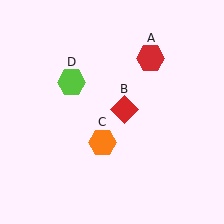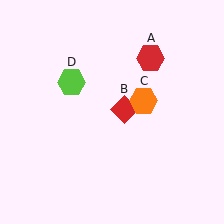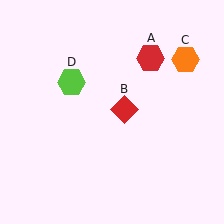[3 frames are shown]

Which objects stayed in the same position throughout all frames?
Red hexagon (object A) and red diamond (object B) and lime hexagon (object D) remained stationary.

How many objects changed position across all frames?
1 object changed position: orange hexagon (object C).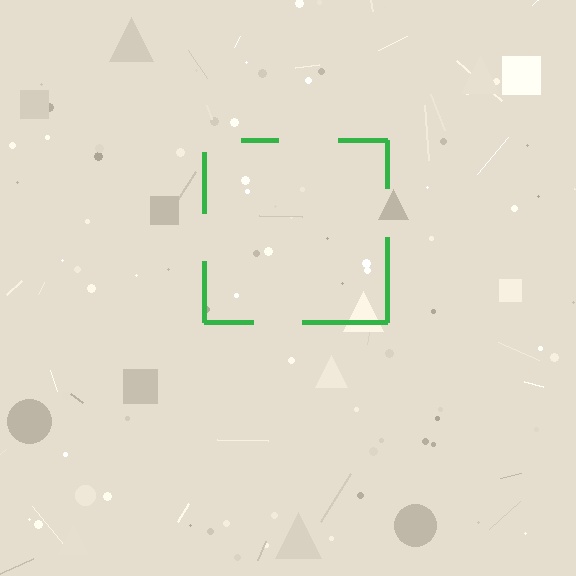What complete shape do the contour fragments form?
The contour fragments form a square.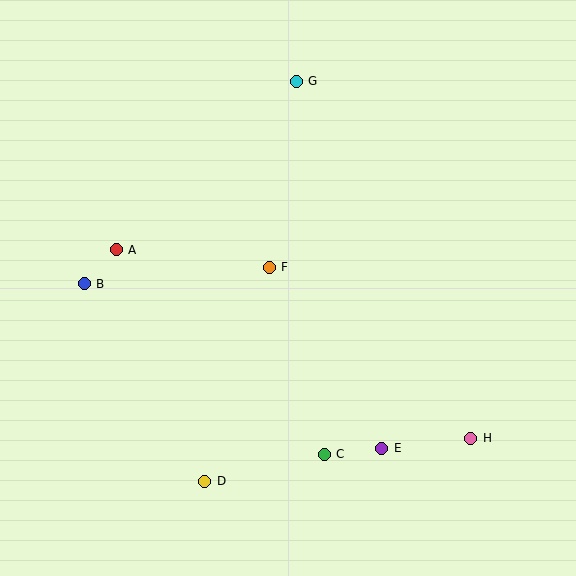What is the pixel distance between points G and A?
The distance between G and A is 247 pixels.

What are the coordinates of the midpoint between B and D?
The midpoint between B and D is at (144, 383).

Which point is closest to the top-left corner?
Point A is closest to the top-left corner.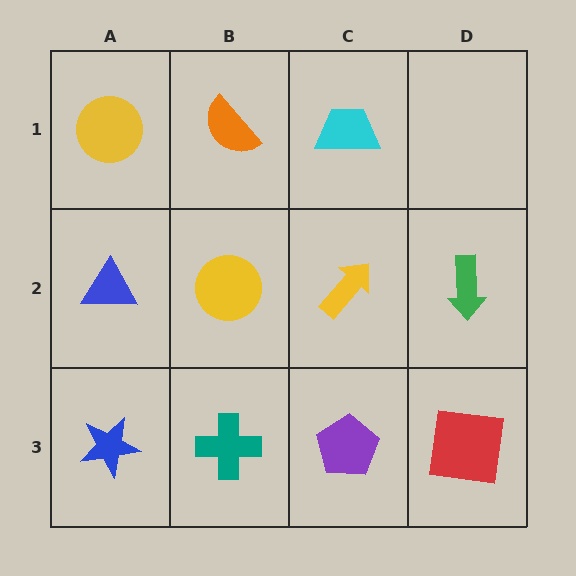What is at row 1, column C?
A cyan trapezoid.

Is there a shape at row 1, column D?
No, that cell is empty.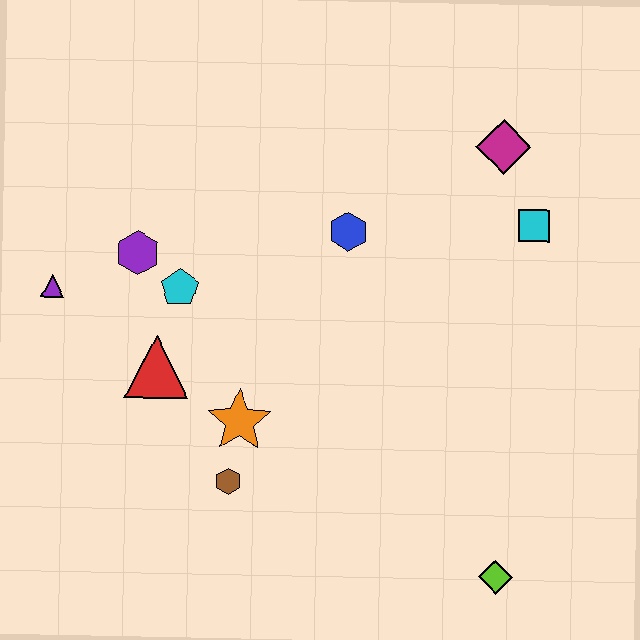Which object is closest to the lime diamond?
The brown hexagon is closest to the lime diamond.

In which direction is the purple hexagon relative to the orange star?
The purple hexagon is above the orange star.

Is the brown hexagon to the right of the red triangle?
Yes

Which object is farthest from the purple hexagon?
The lime diamond is farthest from the purple hexagon.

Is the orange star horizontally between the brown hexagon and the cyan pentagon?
No